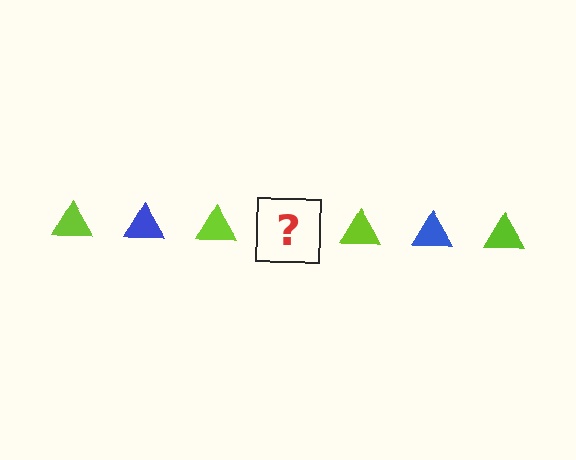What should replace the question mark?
The question mark should be replaced with a blue triangle.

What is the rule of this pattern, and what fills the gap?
The rule is that the pattern cycles through lime, blue triangles. The gap should be filled with a blue triangle.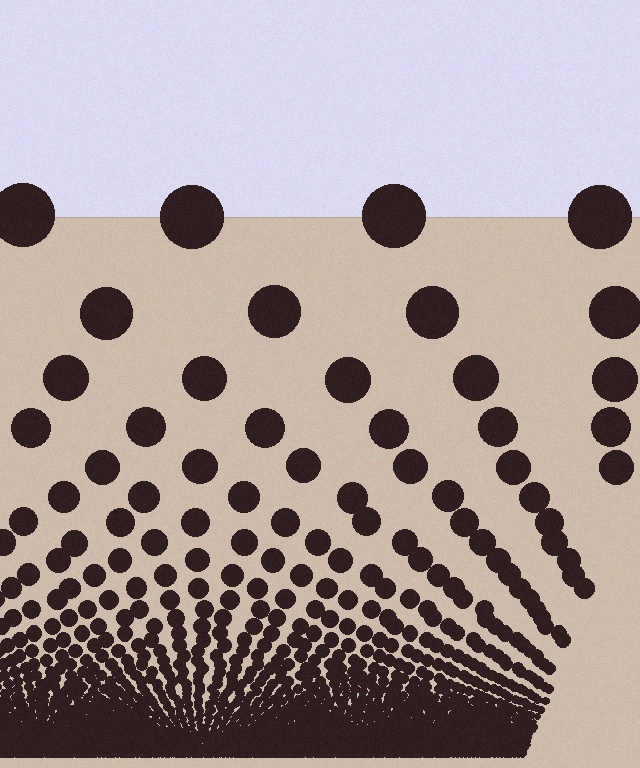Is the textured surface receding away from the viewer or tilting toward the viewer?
The surface appears to tilt toward the viewer. Texture elements get larger and sparser toward the top.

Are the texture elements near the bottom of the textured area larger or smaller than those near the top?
Smaller. The gradient is inverted — elements near the bottom are smaller and denser.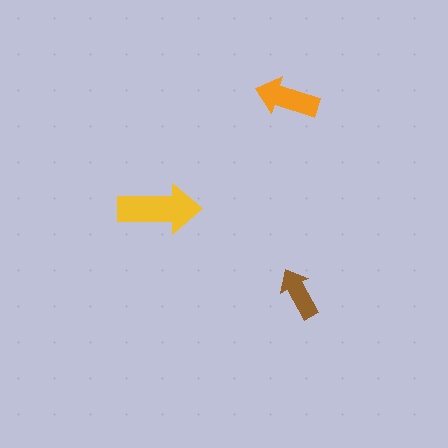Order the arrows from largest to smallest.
the yellow one, the orange one, the brown one.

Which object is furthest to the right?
The brown arrow is rightmost.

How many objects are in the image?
There are 3 objects in the image.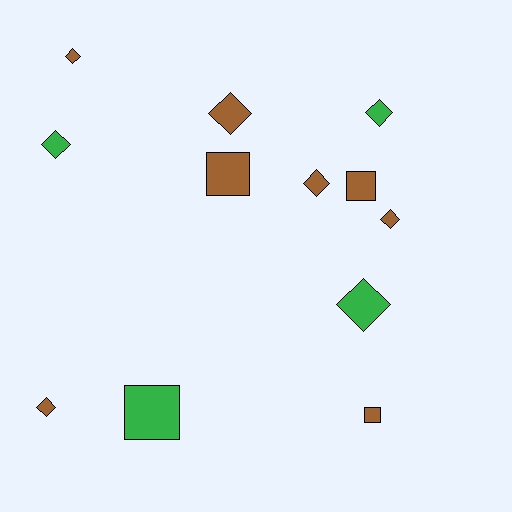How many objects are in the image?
There are 12 objects.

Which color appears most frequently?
Brown, with 8 objects.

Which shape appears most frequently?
Diamond, with 8 objects.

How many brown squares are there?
There are 3 brown squares.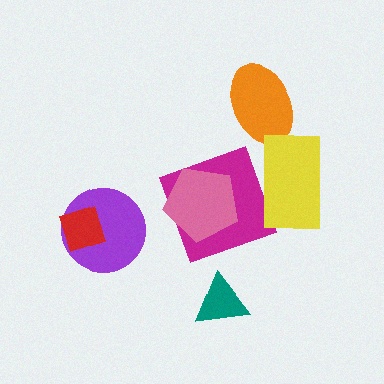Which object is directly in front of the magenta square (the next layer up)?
The pink pentagon is directly in front of the magenta square.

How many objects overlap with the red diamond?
1 object overlaps with the red diamond.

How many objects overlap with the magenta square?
2 objects overlap with the magenta square.